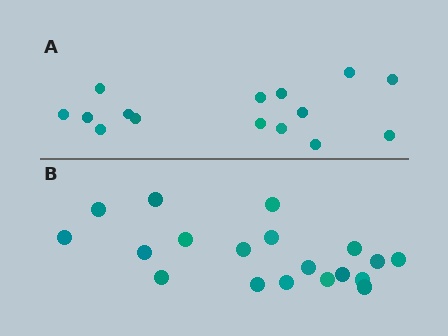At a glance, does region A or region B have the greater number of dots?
Region B (the bottom region) has more dots.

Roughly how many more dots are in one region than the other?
Region B has about 4 more dots than region A.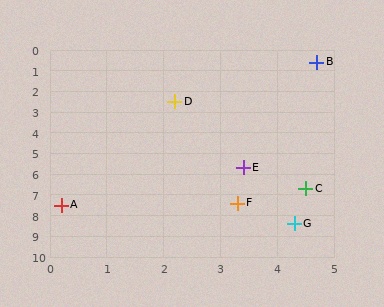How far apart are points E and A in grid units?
Points E and A are about 3.7 grid units apart.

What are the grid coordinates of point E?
Point E is at approximately (3.4, 5.7).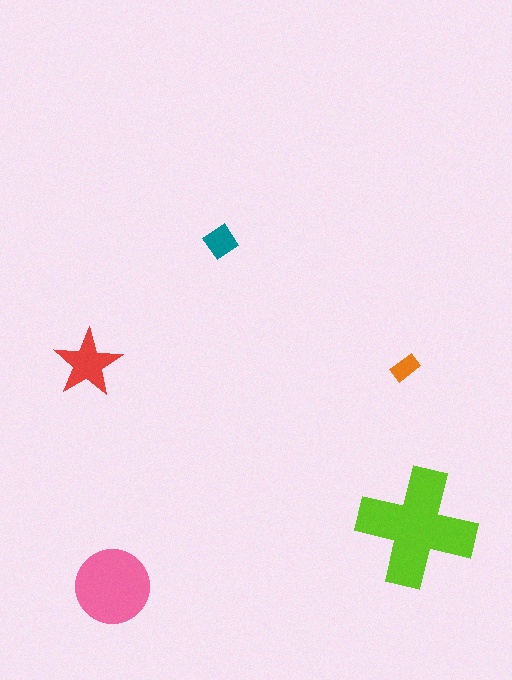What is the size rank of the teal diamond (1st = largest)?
4th.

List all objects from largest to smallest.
The lime cross, the pink circle, the red star, the teal diamond, the orange rectangle.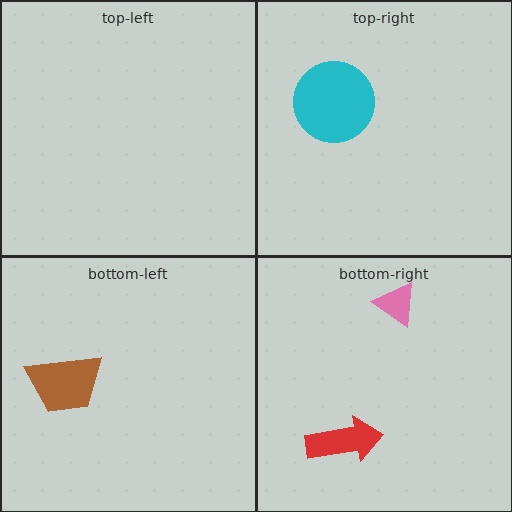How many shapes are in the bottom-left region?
1.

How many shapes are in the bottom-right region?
2.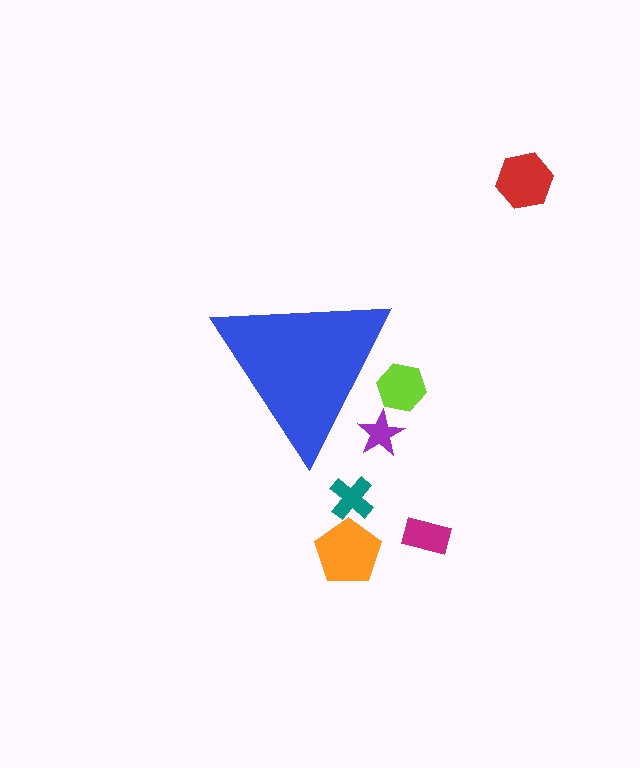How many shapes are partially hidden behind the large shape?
2 shapes are partially hidden.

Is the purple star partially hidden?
Yes, the purple star is partially hidden behind the blue triangle.